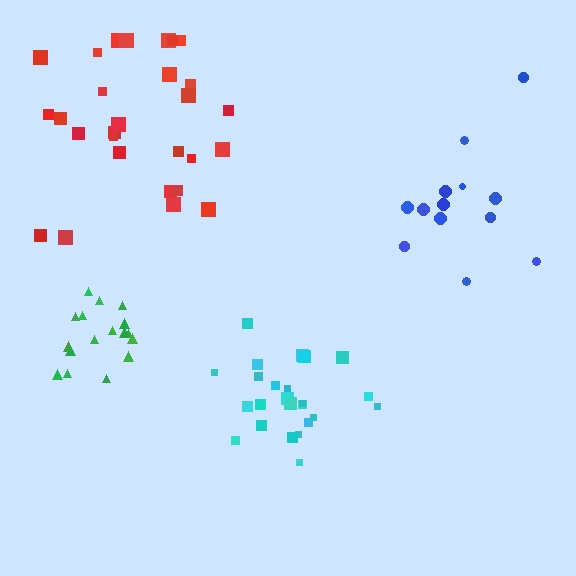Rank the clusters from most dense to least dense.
green, cyan, red, blue.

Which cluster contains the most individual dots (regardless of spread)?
Red (28).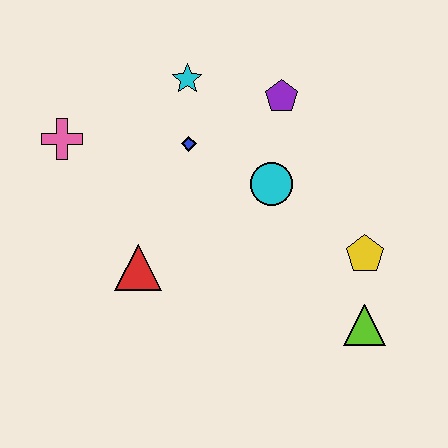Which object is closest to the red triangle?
The blue diamond is closest to the red triangle.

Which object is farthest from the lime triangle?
The pink cross is farthest from the lime triangle.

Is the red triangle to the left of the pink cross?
No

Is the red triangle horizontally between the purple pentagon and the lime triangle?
No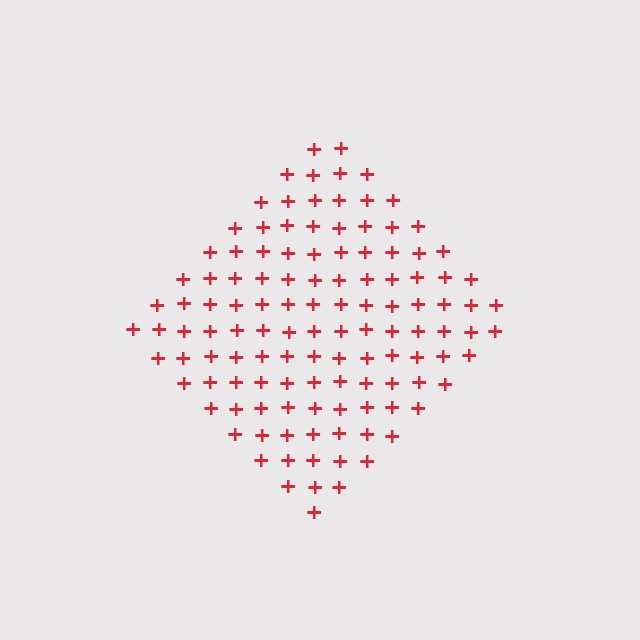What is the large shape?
The large shape is a diamond.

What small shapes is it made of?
It is made of small plus signs.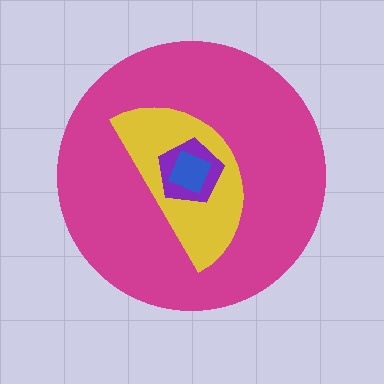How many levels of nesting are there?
4.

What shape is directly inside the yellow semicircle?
The purple pentagon.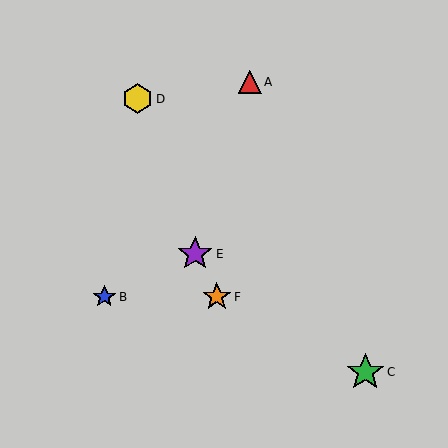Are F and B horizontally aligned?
Yes, both are at y≈297.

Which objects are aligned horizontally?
Objects B, F are aligned horizontally.